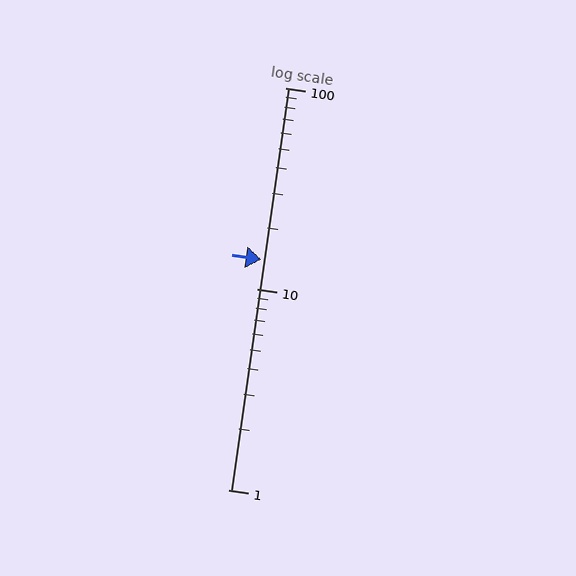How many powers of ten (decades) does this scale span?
The scale spans 2 decades, from 1 to 100.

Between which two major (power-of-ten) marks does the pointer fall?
The pointer is between 10 and 100.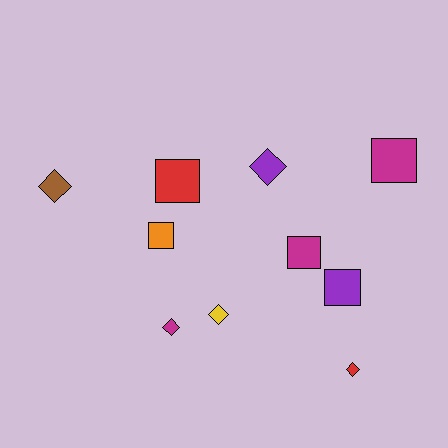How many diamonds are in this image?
There are 5 diamonds.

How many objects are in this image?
There are 10 objects.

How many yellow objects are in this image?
There is 1 yellow object.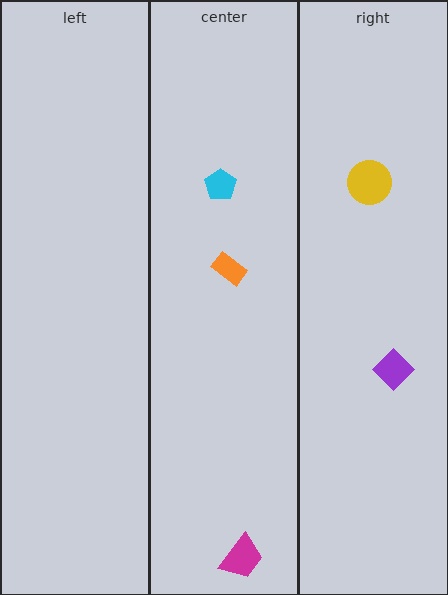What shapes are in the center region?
The magenta trapezoid, the orange rectangle, the cyan pentagon.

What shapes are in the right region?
The purple diamond, the yellow circle.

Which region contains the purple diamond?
The right region.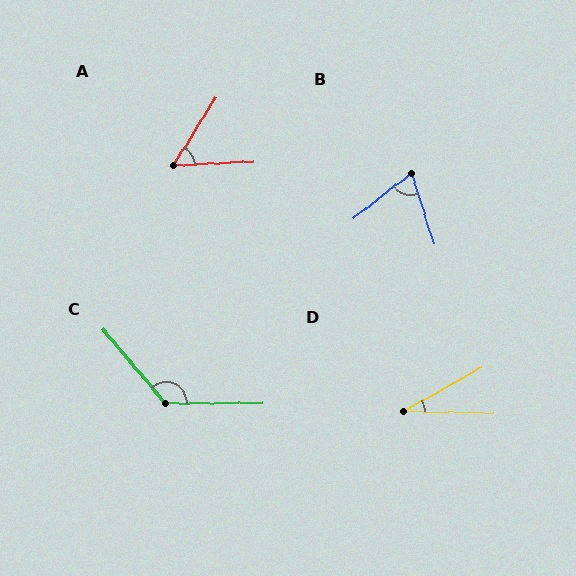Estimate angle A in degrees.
Approximately 55 degrees.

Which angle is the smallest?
D, at approximately 30 degrees.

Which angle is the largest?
C, at approximately 130 degrees.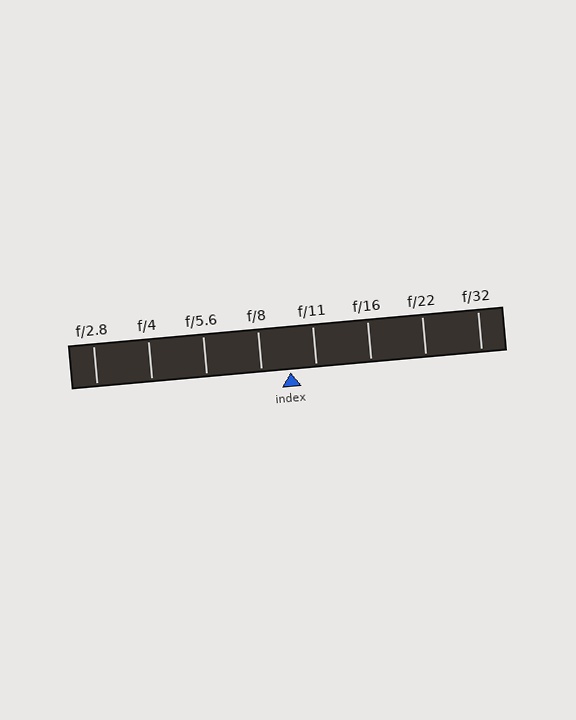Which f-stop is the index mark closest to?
The index mark is closest to f/11.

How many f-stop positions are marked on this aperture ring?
There are 8 f-stop positions marked.